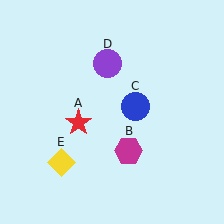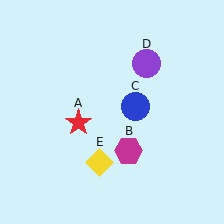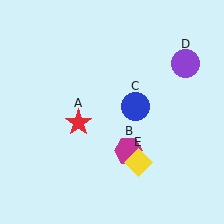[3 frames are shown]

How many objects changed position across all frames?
2 objects changed position: purple circle (object D), yellow diamond (object E).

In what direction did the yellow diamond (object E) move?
The yellow diamond (object E) moved right.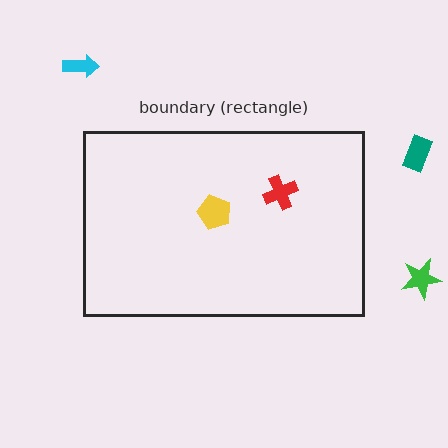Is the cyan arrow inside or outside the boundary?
Outside.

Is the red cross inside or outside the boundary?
Inside.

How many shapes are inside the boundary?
2 inside, 3 outside.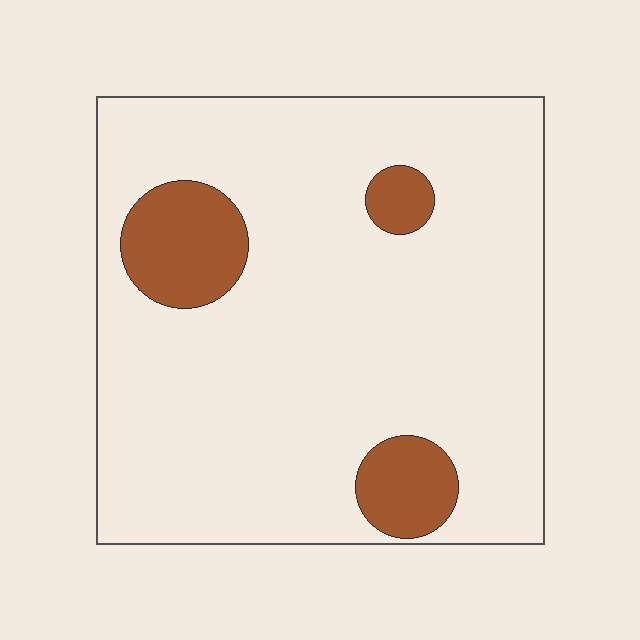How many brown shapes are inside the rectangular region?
3.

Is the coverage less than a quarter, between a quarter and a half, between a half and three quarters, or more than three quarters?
Less than a quarter.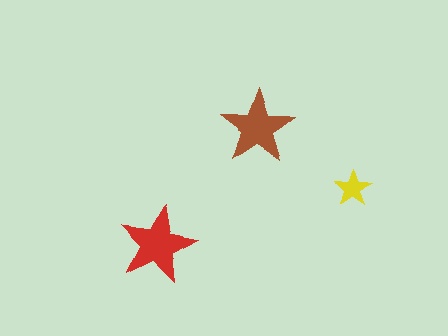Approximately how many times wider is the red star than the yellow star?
About 2 times wider.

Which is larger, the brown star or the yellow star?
The brown one.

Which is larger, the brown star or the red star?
The red one.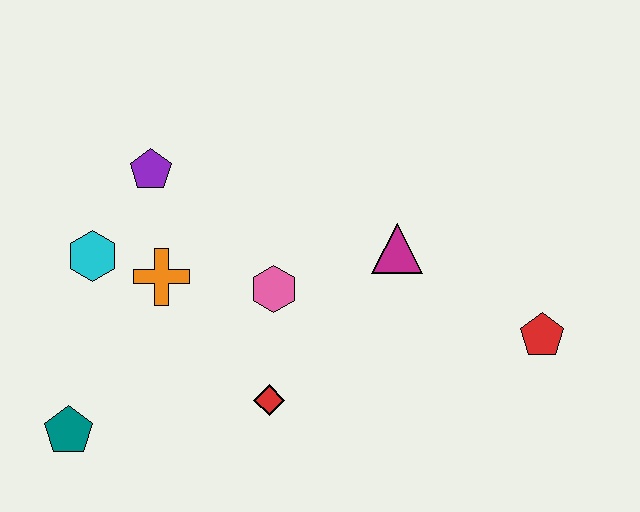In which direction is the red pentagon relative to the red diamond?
The red pentagon is to the right of the red diamond.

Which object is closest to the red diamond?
The pink hexagon is closest to the red diamond.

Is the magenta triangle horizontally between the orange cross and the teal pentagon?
No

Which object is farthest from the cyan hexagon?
The red pentagon is farthest from the cyan hexagon.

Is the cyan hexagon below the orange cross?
No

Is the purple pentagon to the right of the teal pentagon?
Yes